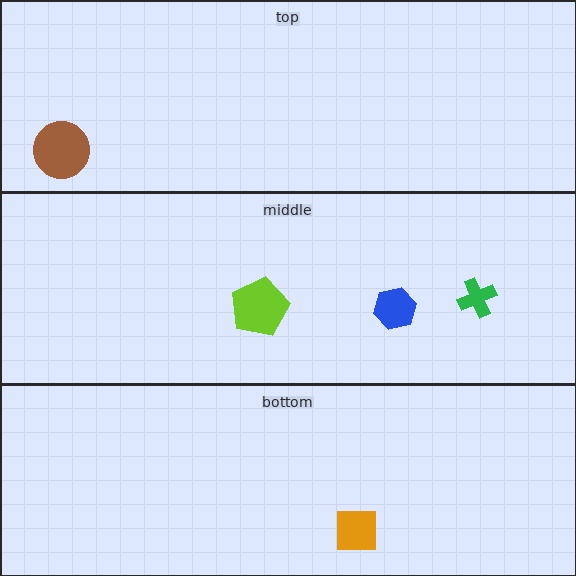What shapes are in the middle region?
The lime pentagon, the green cross, the blue hexagon.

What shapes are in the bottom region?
The orange square.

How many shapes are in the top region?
1.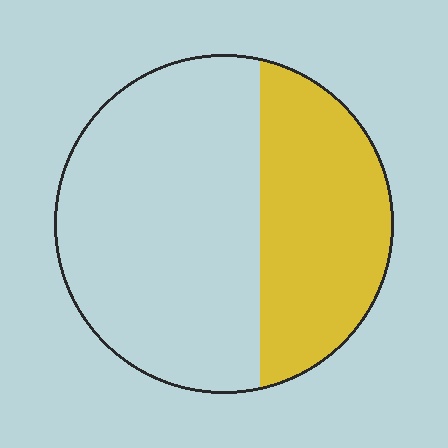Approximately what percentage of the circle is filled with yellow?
Approximately 35%.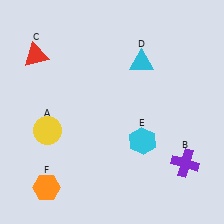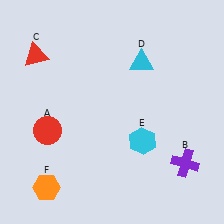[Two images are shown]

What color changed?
The circle (A) changed from yellow in Image 1 to red in Image 2.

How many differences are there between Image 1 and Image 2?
There is 1 difference between the two images.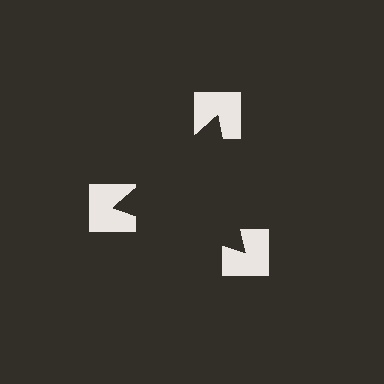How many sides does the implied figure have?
3 sides.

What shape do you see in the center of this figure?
An illusory triangle — its edges are inferred from the aligned wedge cuts in the notched squares, not physically drawn.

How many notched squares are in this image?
There are 3 — one at each vertex of the illusory triangle.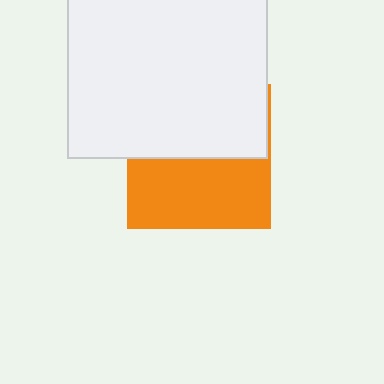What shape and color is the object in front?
The object in front is a white square.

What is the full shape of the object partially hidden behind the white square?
The partially hidden object is an orange square.